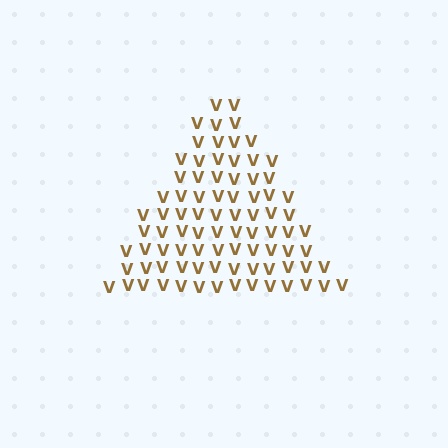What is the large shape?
The large shape is a triangle.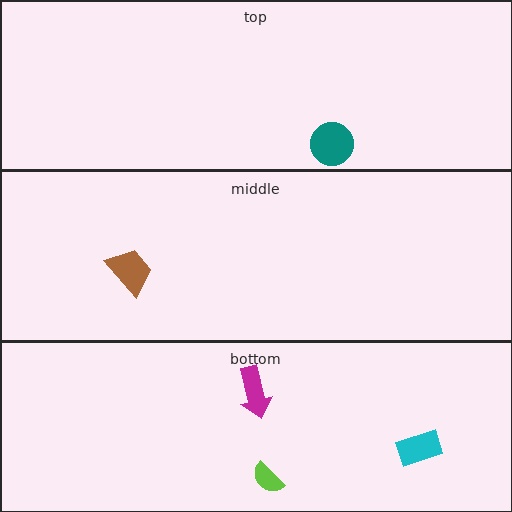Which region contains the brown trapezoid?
The middle region.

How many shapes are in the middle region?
1.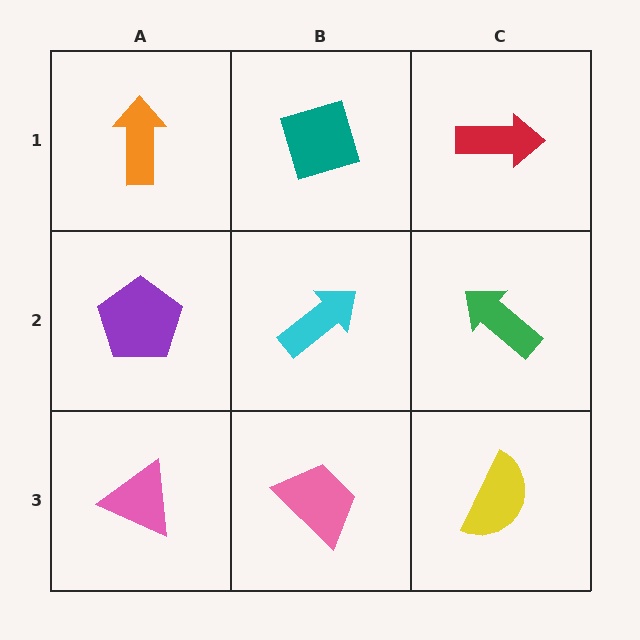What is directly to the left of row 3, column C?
A pink trapezoid.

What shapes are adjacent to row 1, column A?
A purple pentagon (row 2, column A), a teal diamond (row 1, column B).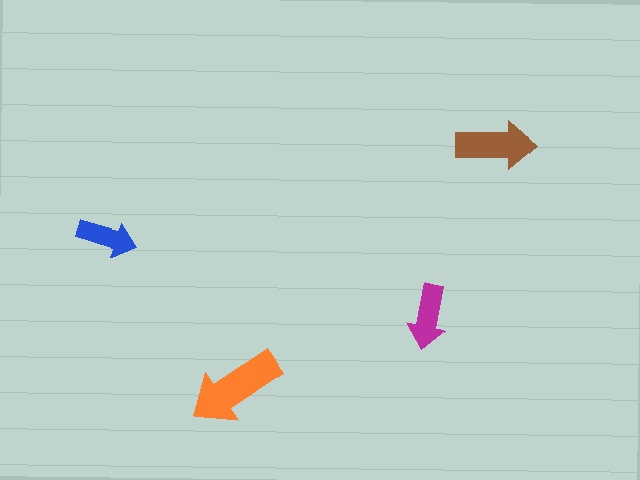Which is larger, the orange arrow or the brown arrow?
The orange one.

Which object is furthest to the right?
The brown arrow is rightmost.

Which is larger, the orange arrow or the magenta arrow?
The orange one.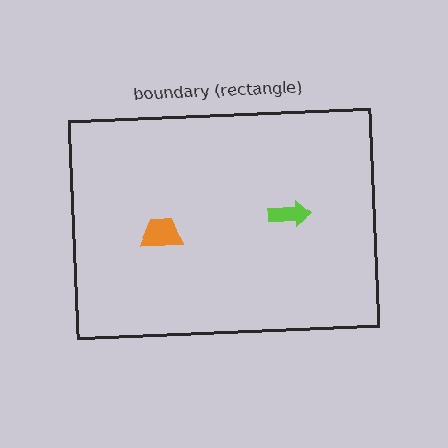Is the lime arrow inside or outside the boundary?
Inside.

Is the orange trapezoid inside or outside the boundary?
Inside.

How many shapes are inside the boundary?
2 inside, 0 outside.